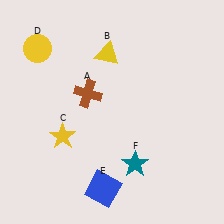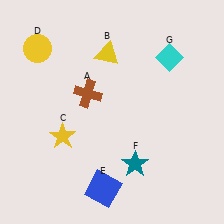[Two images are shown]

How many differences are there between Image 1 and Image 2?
There is 1 difference between the two images.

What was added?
A cyan diamond (G) was added in Image 2.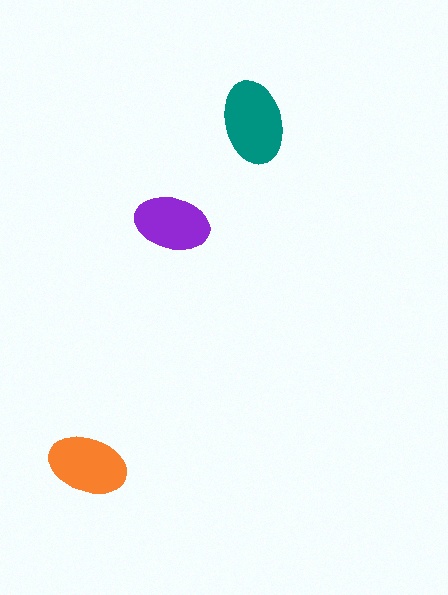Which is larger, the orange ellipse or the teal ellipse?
The teal one.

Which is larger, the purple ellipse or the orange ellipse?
The orange one.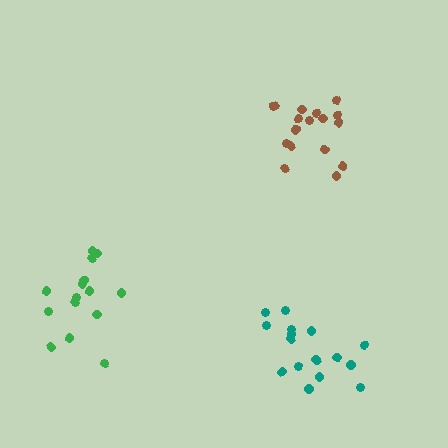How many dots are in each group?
Group 1: 17 dots, Group 2: 16 dots, Group 3: 15 dots (48 total).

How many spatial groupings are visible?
There are 3 spatial groupings.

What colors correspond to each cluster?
The clusters are colored: brown, teal, green.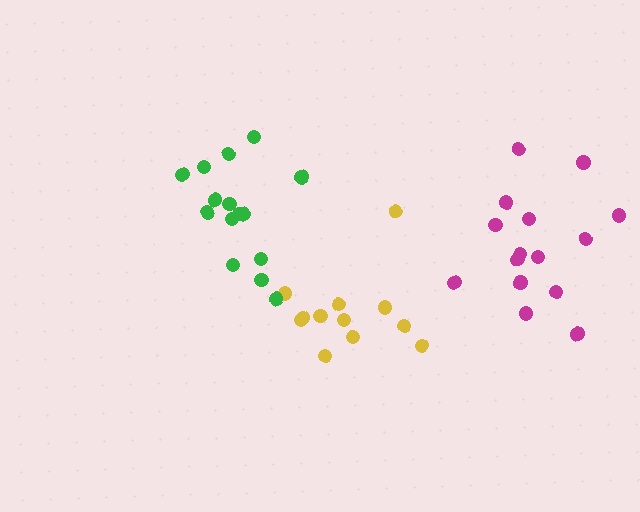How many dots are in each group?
Group 1: 12 dots, Group 2: 15 dots, Group 3: 15 dots (42 total).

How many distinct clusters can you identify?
There are 3 distinct clusters.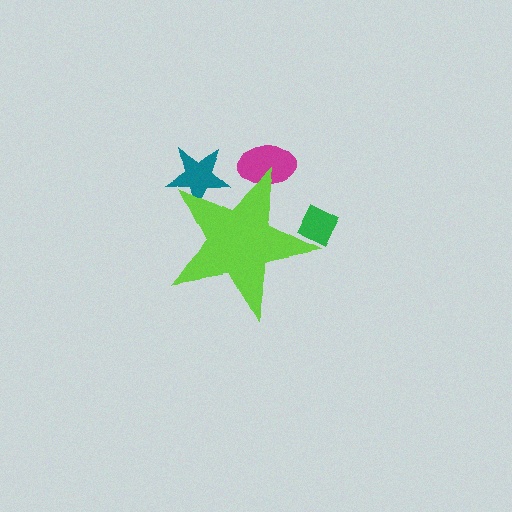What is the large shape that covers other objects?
A lime star.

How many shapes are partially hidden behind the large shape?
3 shapes are partially hidden.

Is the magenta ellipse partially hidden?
Yes, the magenta ellipse is partially hidden behind the lime star.